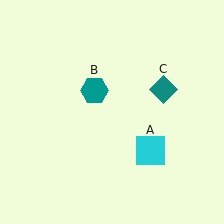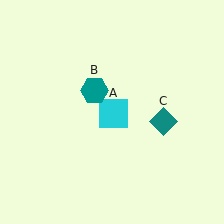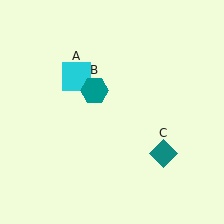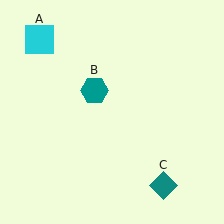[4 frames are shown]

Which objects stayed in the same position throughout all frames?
Teal hexagon (object B) remained stationary.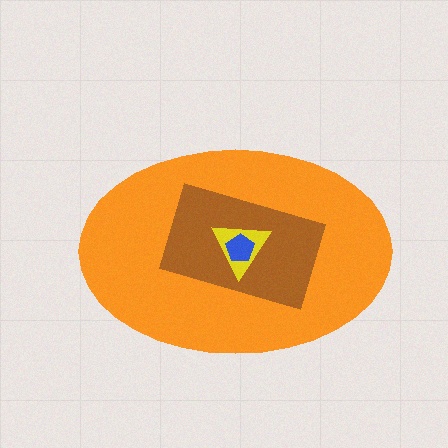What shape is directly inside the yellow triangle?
The blue pentagon.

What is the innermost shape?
The blue pentagon.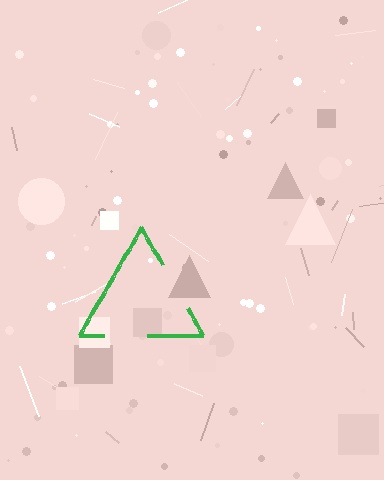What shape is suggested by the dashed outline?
The dashed outline suggests a triangle.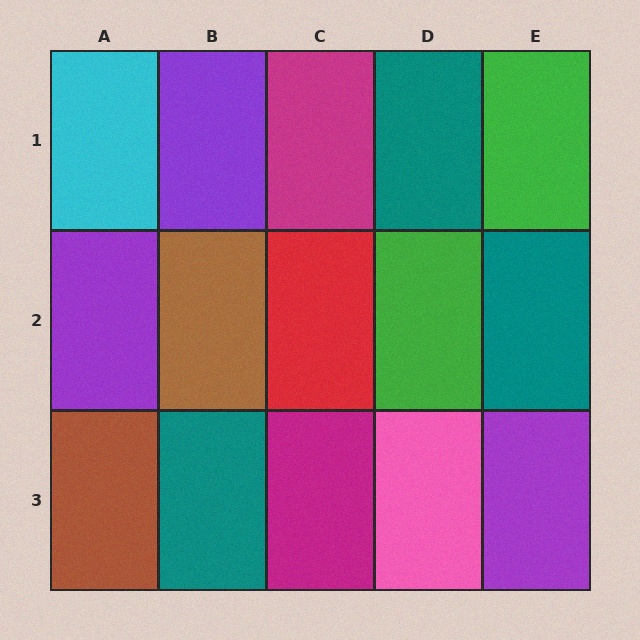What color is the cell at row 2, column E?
Teal.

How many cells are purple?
3 cells are purple.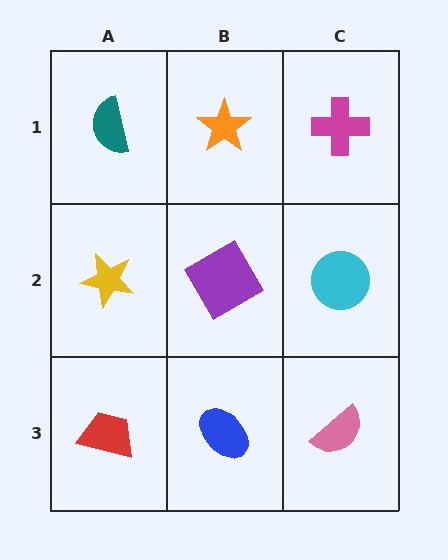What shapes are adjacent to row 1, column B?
A purple square (row 2, column B), a teal semicircle (row 1, column A), a magenta cross (row 1, column C).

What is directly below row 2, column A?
A red trapezoid.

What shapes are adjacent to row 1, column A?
A yellow star (row 2, column A), an orange star (row 1, column B).